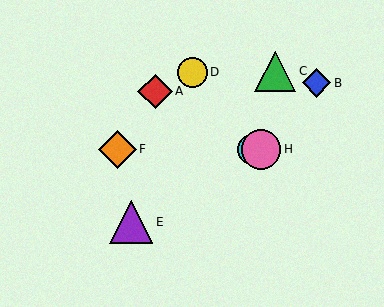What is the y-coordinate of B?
Object B is at y≈83.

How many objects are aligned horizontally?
3 objects (F, G, H) are aligned horizontally.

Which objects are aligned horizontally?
Objects F, G, H are aligned horizontally.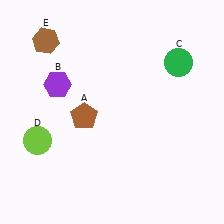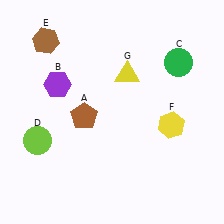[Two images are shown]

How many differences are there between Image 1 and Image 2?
There are 2 differences between the two images.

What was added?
A yellow hexagon (F), a yellow triangle (G) were added in Image 2.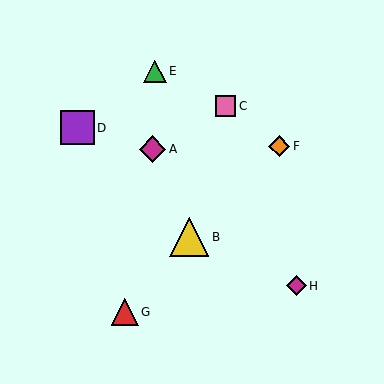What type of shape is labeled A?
Shape A is a magenta diamond.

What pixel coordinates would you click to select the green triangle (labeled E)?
Click at (155, 71) to select the green triangle E.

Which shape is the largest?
The yellow triangle (labeled B) is the largest.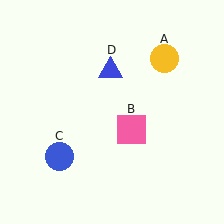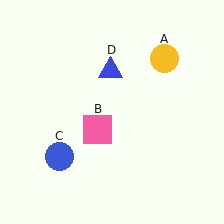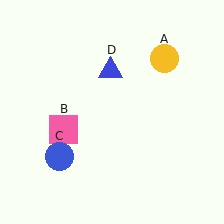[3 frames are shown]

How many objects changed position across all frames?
1 object changed position: pink square (object B).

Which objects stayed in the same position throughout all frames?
Yellow circle (object A) and blue circle (object C) and blue triangle (object D) remained stationary.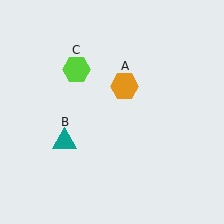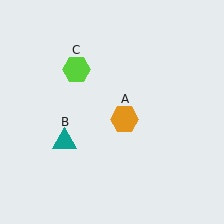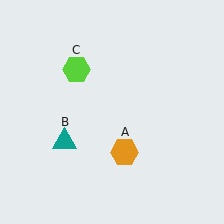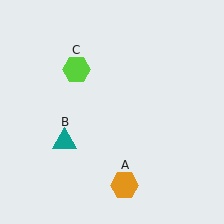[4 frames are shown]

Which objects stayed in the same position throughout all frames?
Teal triangle (object B) and lime hexagon (object C) remained stationary.